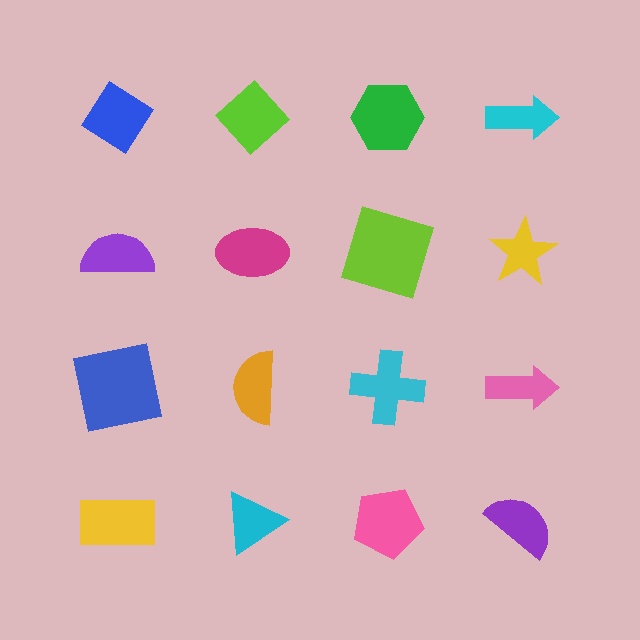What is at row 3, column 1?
A blue square.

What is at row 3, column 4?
A pink arrow.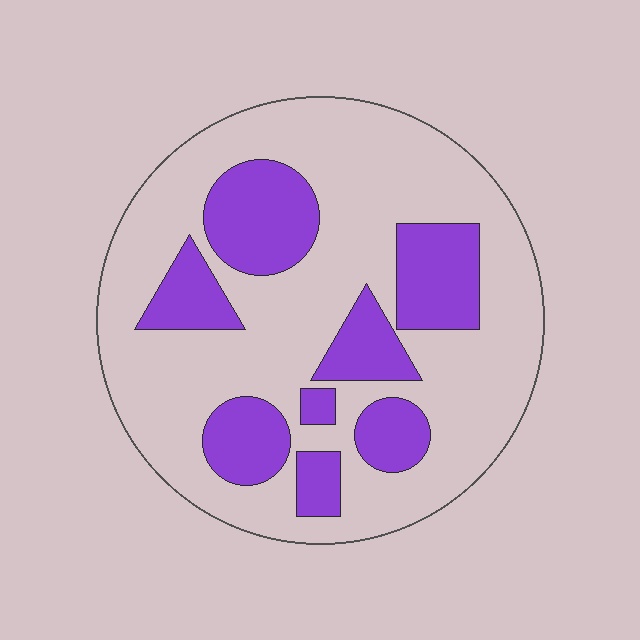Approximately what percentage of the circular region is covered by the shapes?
Approximately 30%.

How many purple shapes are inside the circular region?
8.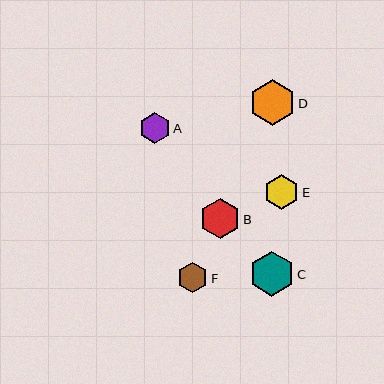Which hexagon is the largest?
Hexagon D is the largest with a size of approximately 45 pixels.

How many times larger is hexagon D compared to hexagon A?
Hexagon D is approximately 1.5 times the size of hexagon A.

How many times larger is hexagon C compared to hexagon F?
Hexagon C is approximately 1.4 times the size of hexagon F.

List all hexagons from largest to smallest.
From largest to smallest: D, C, B, E, F, A.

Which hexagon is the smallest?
Hexagon A is the smallest with a size of approximately 31 pixels.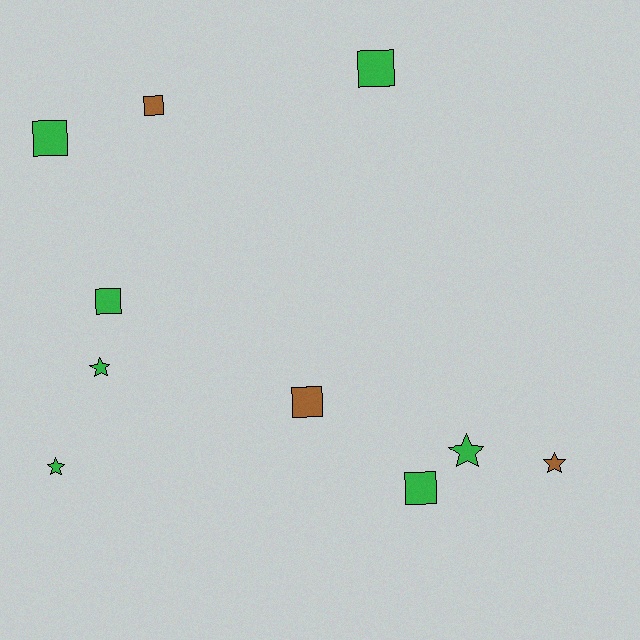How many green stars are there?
There are 3 green stars.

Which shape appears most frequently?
Square, with 6 objects.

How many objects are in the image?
There are 10 objects.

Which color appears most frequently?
Green, with 7 objects.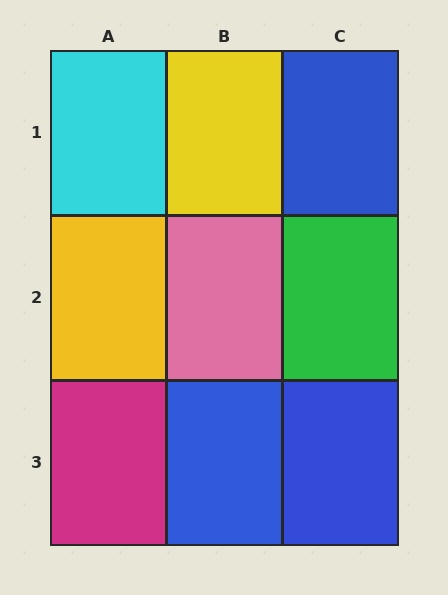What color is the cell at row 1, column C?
Blue.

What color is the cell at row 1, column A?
Cyan.